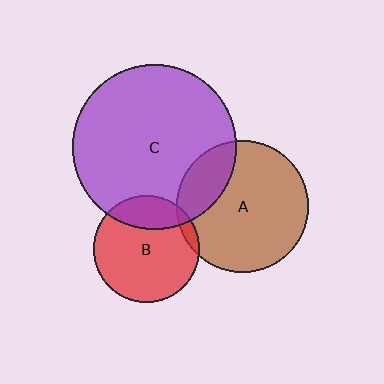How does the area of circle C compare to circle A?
Approximately 1.5 times.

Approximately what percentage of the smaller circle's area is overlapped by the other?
Approximately 20%.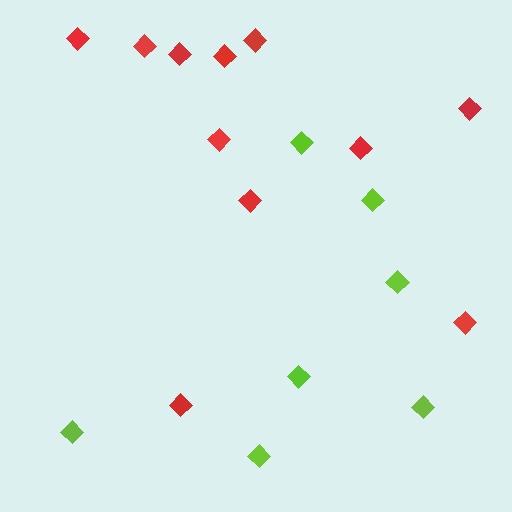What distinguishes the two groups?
There are 2 groups: one group of lime diamonds (7) and one group of red diamonds (11).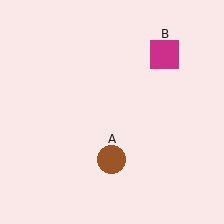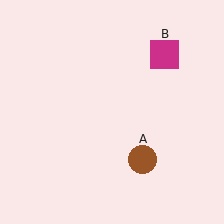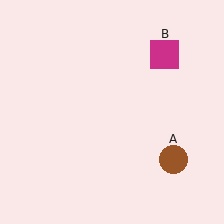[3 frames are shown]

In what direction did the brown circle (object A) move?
The brown circle (object A) moved right.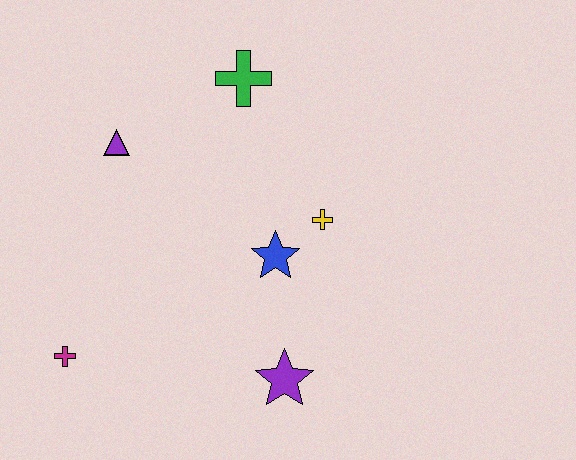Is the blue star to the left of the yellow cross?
Yes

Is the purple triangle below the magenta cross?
No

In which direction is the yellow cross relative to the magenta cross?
The yellow cross is to the right of the magenta cross.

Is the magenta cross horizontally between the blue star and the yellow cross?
No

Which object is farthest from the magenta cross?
The green cross is farthest from the magenta cross.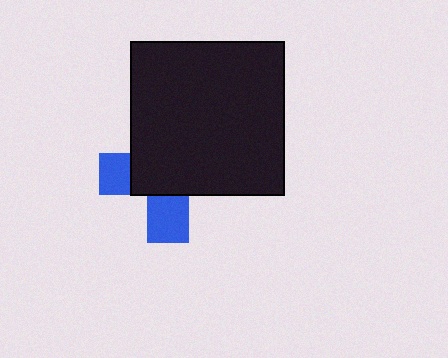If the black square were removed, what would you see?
You would see the complete blue cross.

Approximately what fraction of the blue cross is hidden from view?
Roughly 67% of the blue cross is hidden behind the black square.